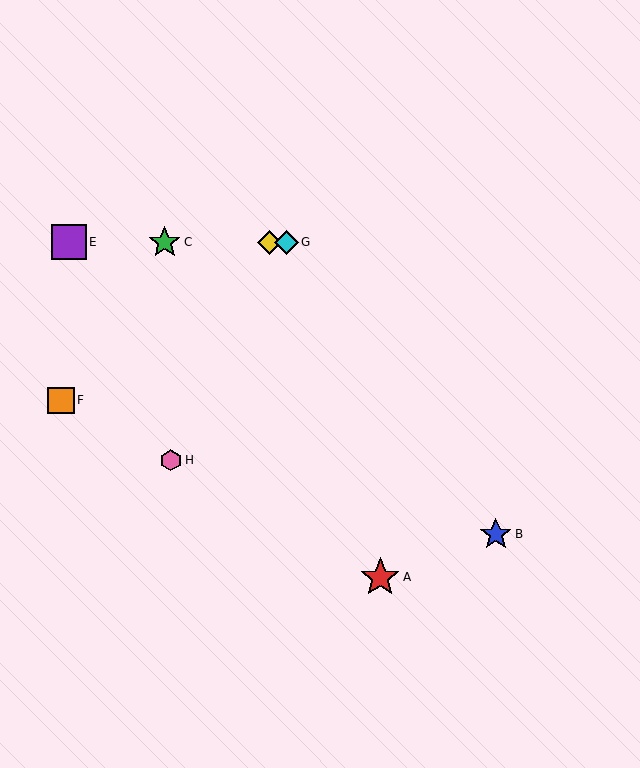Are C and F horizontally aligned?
No, C is at y≈242 and F is at y≈400.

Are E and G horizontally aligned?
Yes, both are at y≈242.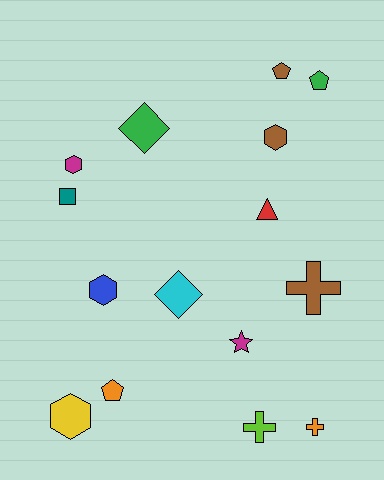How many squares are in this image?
There is 1 square.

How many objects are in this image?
There are 15 objects.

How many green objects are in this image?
There are 2 green objects.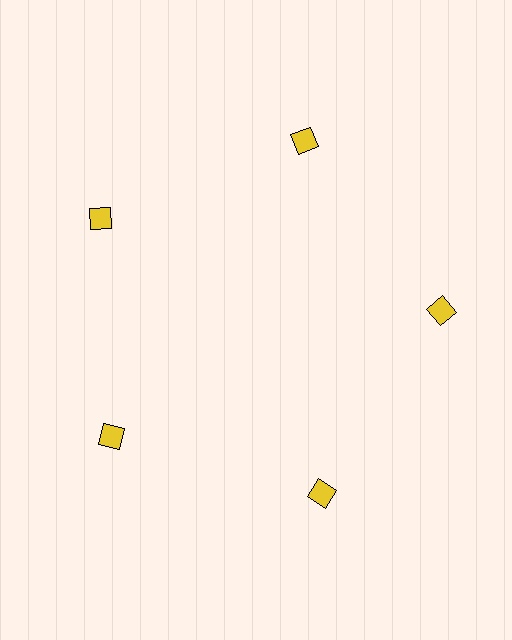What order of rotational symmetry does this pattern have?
This pattern has 5-fold rotational symmetry.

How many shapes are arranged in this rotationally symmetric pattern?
There are 5 shapes, arranged in 5 groups of 1.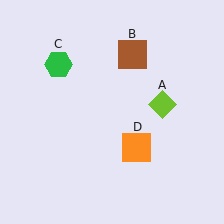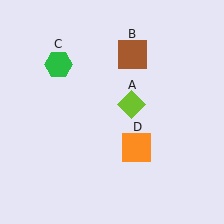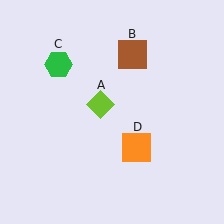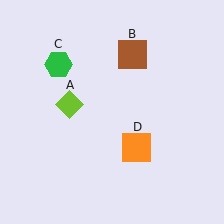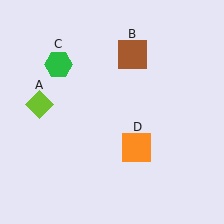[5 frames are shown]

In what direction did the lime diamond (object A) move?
The lime diamond (object A) moved left.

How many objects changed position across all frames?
1 object changed position: lime diamond (object A).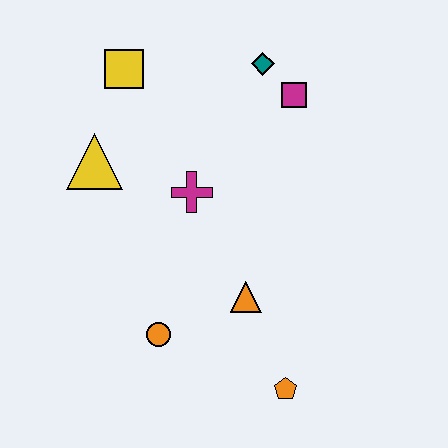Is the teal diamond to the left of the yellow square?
No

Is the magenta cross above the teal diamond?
No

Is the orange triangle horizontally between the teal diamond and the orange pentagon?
No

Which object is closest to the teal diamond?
The magenta square is closest to the teal diamond.